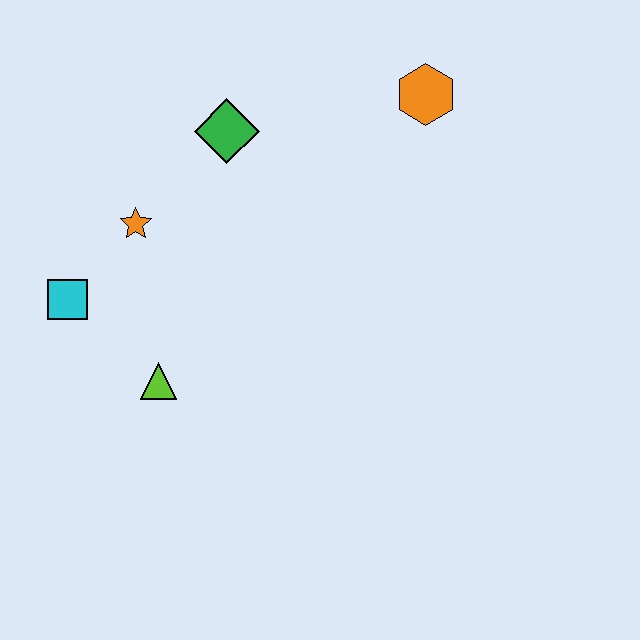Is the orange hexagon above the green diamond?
Yes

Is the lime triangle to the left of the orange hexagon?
Yes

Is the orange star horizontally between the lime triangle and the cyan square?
Yes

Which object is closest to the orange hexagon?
The green diamond is closest to the orange hexagon.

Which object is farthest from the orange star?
The orange hexagon is farthest from the orange star.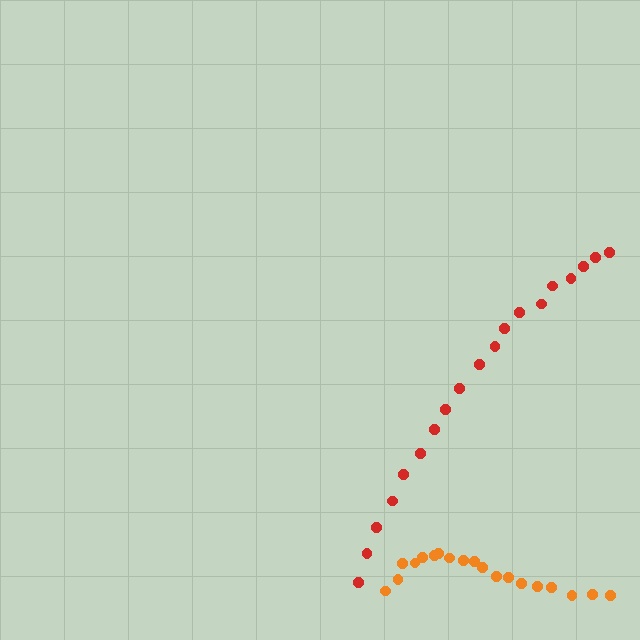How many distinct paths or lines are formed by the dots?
There are 2 distinct paths.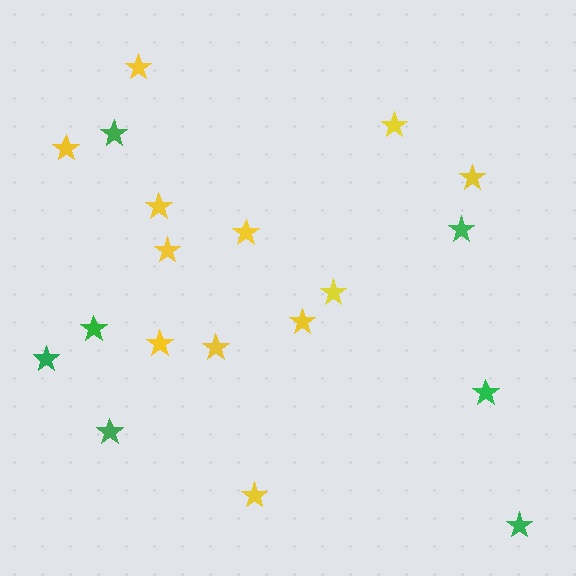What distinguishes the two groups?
There are 2 groups: one group of yellow stars (12) and one group of green stars (7).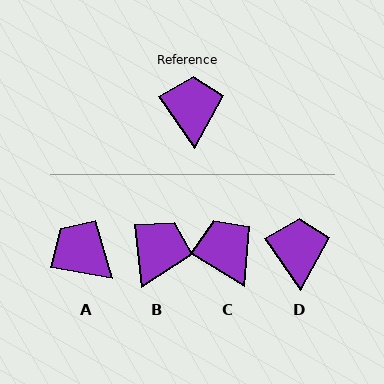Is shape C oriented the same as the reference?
No, it is off by about 24 degrees.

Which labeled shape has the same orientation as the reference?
D.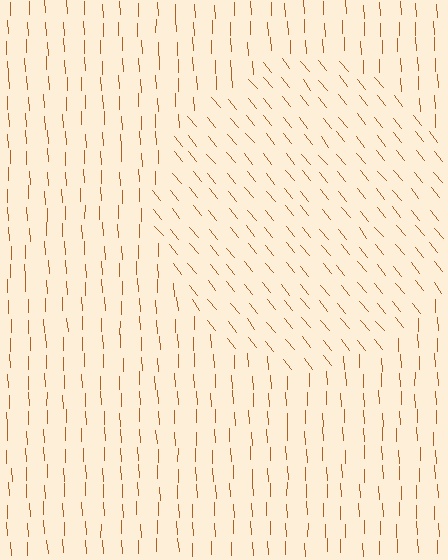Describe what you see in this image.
The image is filled with small brown line segments. A circle region in the image has lines oriented differently from the surrounding lines, creating a visible texture boundary.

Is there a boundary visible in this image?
Yes, there is a texture boundary formed by a change in line orientation.